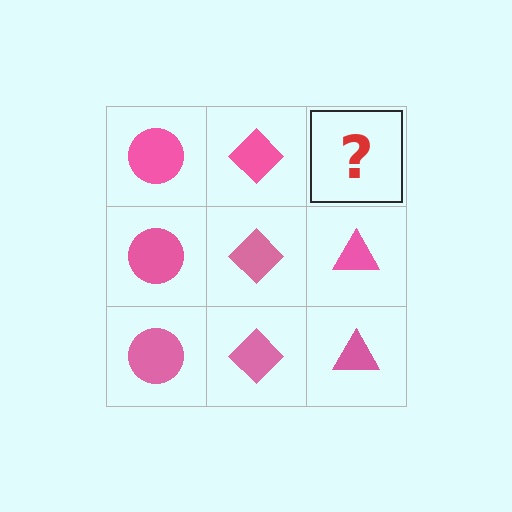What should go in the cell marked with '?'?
The missing cell should contain a pink triangle.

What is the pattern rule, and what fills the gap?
The rule is that each column has a consistent shape. The gap should be filled with a pink triangle.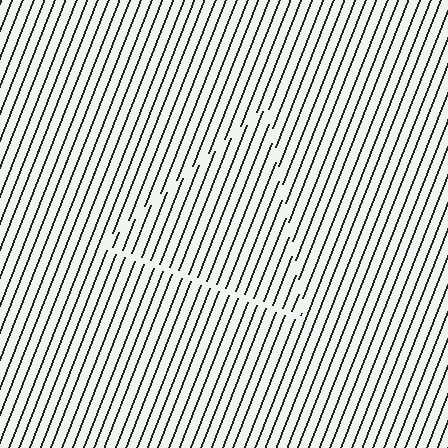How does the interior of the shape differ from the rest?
The interior of the shape contains the same grating, shifted by half a period — the contour is defined by the phase discontinuity where line-ends from the inner and outer gratings abut.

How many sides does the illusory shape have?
3 sides — the line-ends trace a triangle.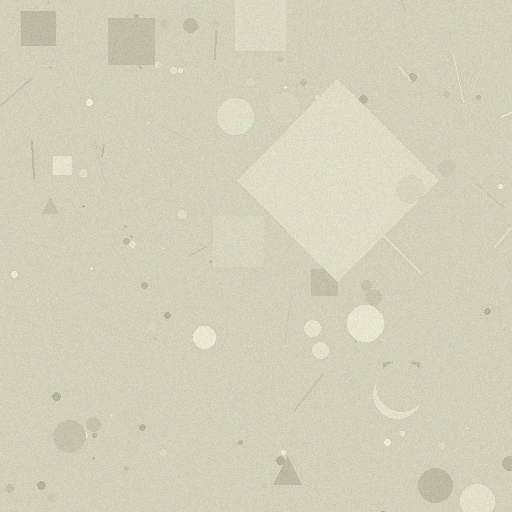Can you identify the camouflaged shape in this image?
The camouflaged shape is a diamond.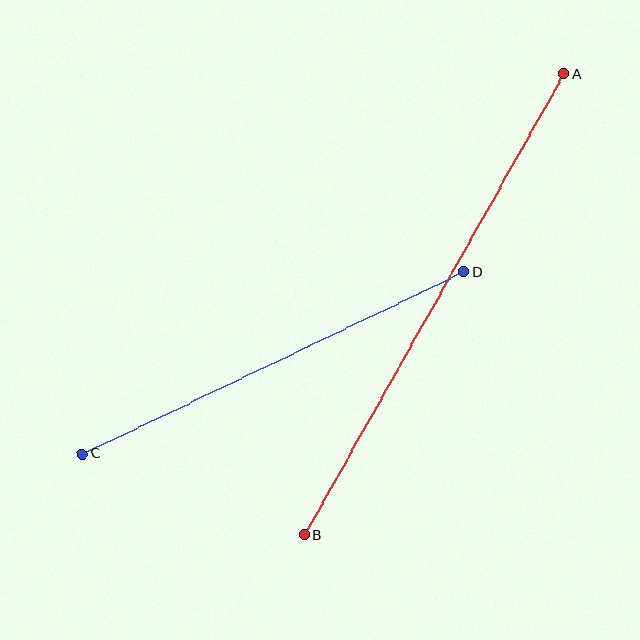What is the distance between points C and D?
The distance is approximately 423 pixels.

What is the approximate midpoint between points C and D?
The midpoint is at approximately (273, 363) pixels.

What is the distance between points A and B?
The distance is approximately 529 pixels.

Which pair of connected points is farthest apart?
Points A and B are farthest apart.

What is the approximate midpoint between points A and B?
The midpoint is at approximately (434, 304) pixels.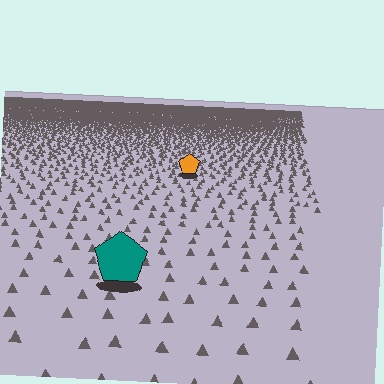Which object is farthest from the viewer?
The orange pentagon is farthest from the viewer. It appears smaller and the ground texture around it is denser.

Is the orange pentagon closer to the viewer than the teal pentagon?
No. The teal pentagon is closer — you can tell from the texture gradient: the ground texture is coarser near it.